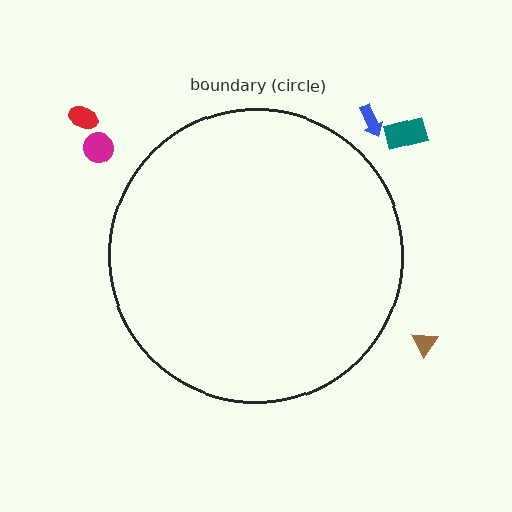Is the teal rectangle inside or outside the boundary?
Outside.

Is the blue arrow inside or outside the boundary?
Outside.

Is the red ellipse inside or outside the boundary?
Outside.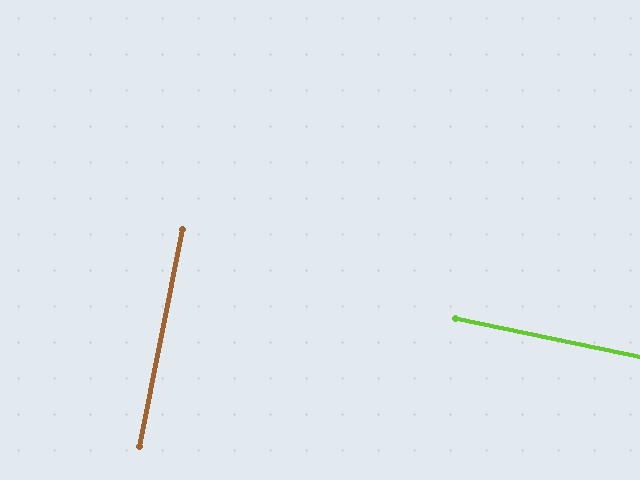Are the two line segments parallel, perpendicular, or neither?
Perpendicular — they meet at approximately 89°.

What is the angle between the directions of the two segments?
Approximately 89 degrees.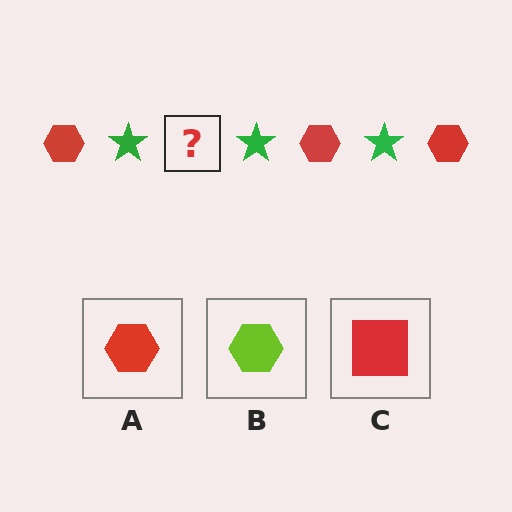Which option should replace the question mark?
Option A.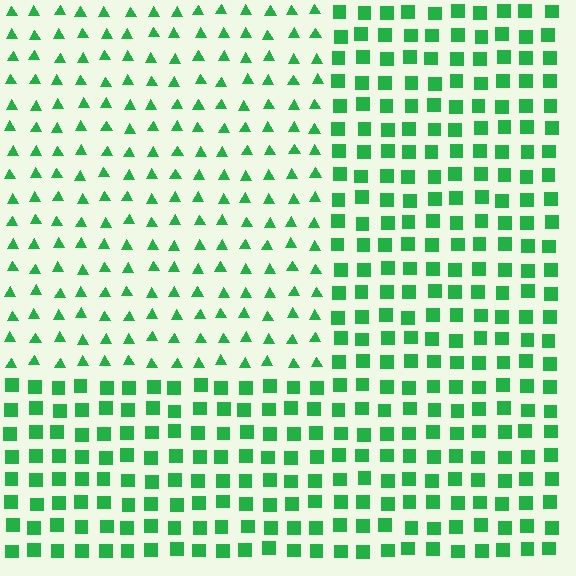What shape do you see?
I see a rectangle.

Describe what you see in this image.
The image is filled with small green elements arranged in a uniform grid. A rectangle-shaped region contains triangles, while the surrounding area contains squares. The boundary is defined purely by the change in element shape.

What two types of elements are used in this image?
The image uses triangles inside the rectangle region and squares outside it.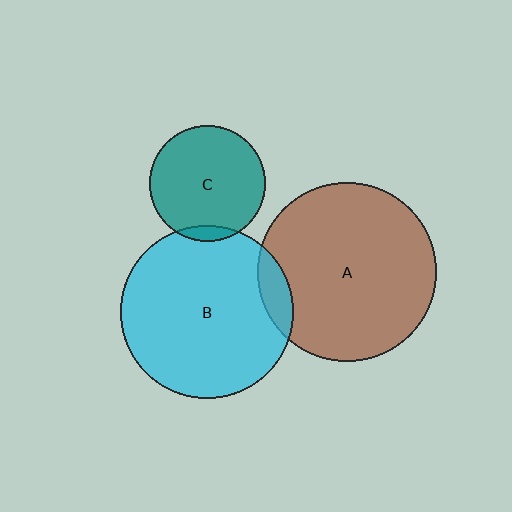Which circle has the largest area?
Circle A (brown).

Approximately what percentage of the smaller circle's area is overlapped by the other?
Approximately 5%.